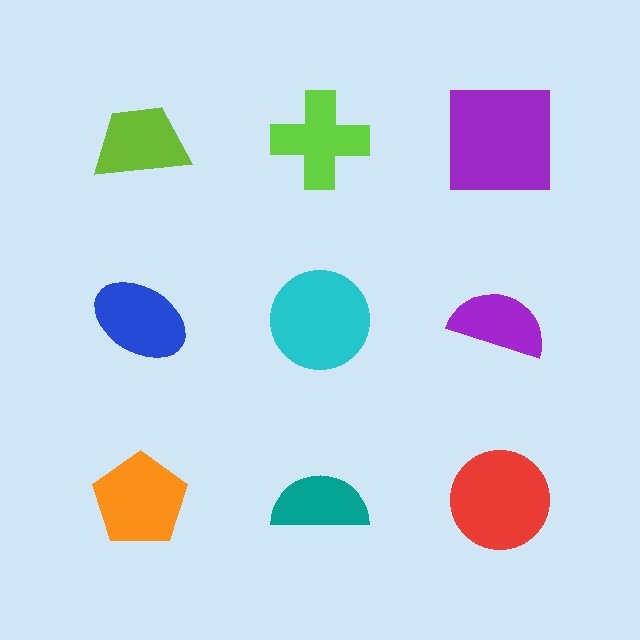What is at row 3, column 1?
An orange pentagon.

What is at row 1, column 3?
A purple square.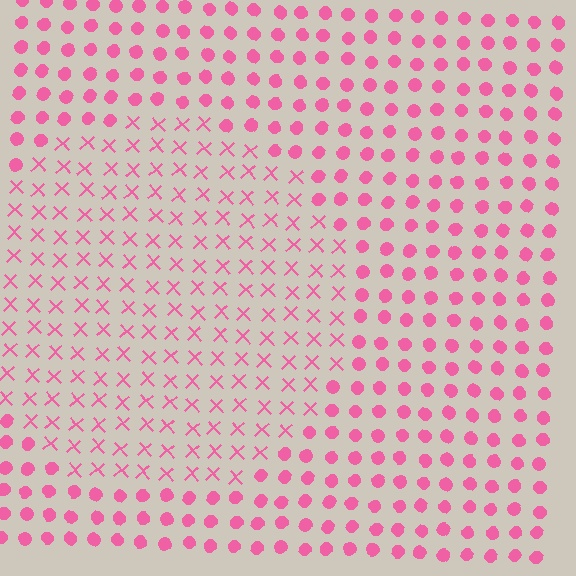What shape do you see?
I see a circle.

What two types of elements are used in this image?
The image uses X marks inside the circle region and circles outside it.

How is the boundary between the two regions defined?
The boundary is defined by a change in element shape: X marks inside vs. circles outside. All elements share the same color and spacing.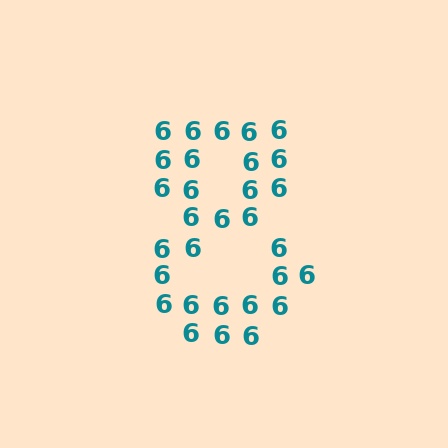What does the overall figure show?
The overall figure shows the digit 8.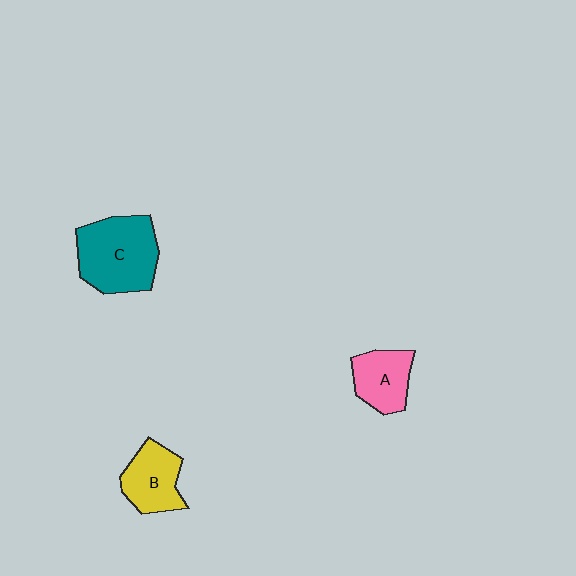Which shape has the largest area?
Shape C (teal).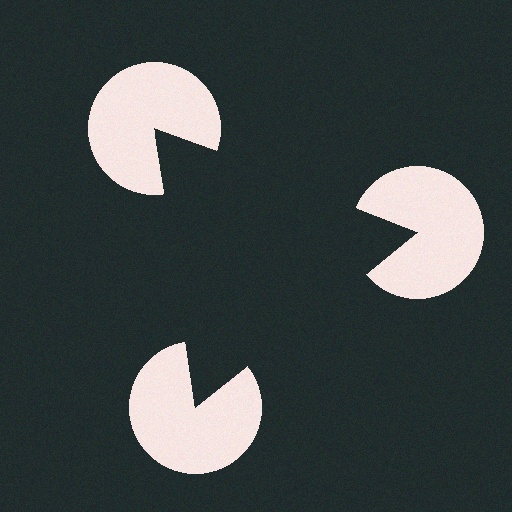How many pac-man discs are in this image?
There are 3 — one at each vertex of the illusory triangle.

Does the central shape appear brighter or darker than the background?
It typically appears slightly darker than the background, even though no actual brightness change is drawn.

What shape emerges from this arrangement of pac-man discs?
An illusory triangle — its edges are inferred from the aligned wedge cuts in the pac-man discs, not physically drawn.